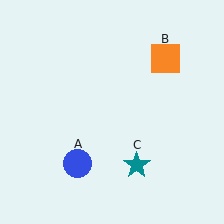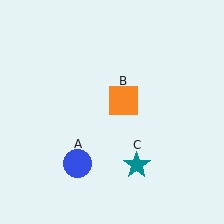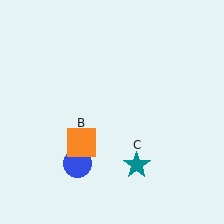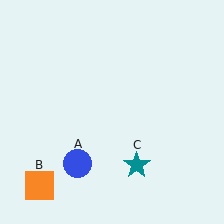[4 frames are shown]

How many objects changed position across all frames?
1 object changed position: orange square (object B).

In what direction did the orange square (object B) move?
The orange square (object B) moved down and to the left.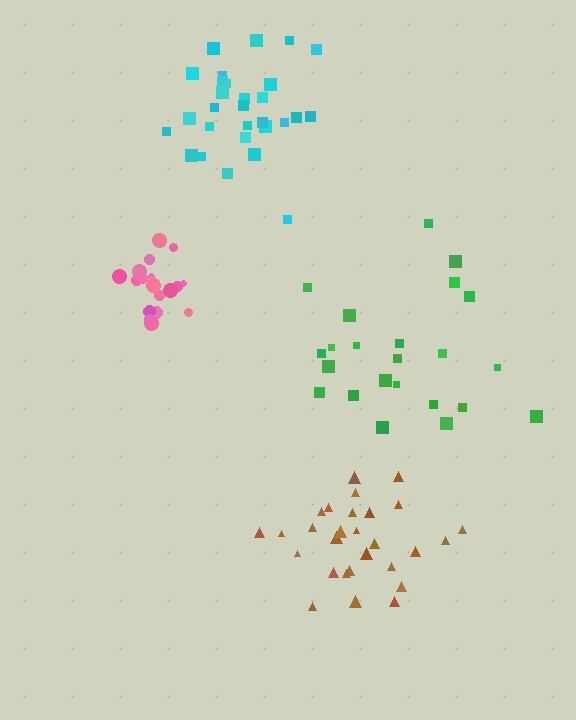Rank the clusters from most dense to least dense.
pink, cyan, brown, green.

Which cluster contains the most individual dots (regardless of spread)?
Cyan (30).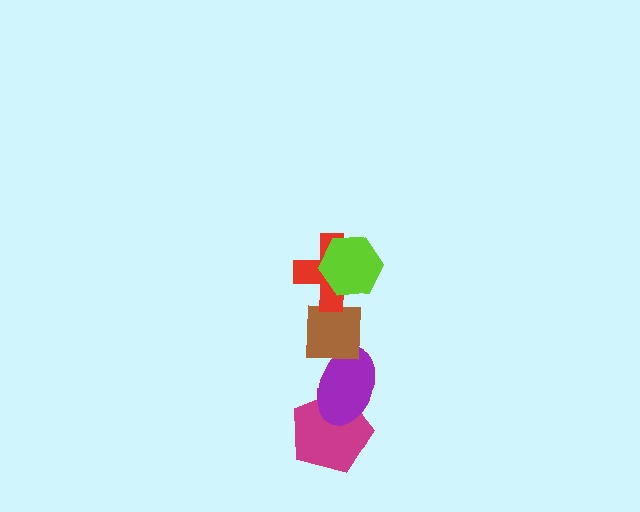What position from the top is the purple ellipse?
The purple ellipse is 4th from the top.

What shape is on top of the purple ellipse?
The brown square is on top of the purple ellipse.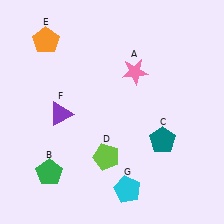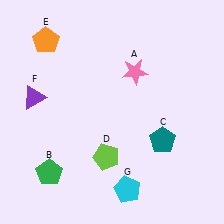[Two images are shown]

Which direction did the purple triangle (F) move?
The purple triangle (F) moved left.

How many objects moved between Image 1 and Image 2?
1 object moved between the two images.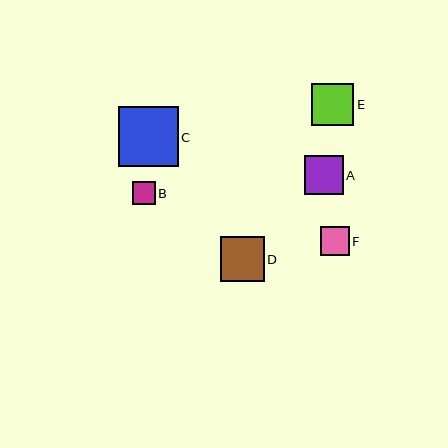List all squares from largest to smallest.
From largest to smallest: C, D, E, A, F, B.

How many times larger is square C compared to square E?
Square C is approximately 1.4 times the size of square E.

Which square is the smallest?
Square B is the smallest with a size of approximately 23 pixels.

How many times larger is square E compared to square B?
Square E is approximately 1.8 times the size of square B.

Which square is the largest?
Square C is the largest with a size of approximately 60 pixels.